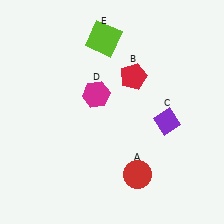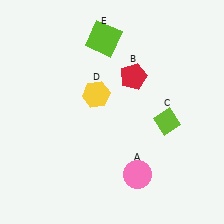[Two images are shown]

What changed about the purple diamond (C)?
In Image 1, C is purple. In Image 2, it changed to lime.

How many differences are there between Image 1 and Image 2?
There are 3 differences between the two images.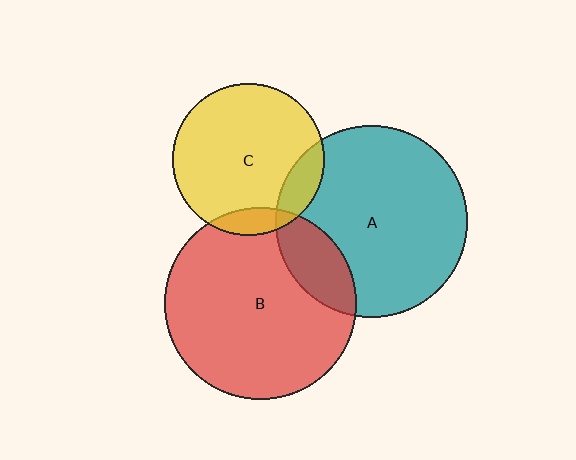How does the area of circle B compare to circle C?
Approximately 1.6 times.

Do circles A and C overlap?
Yes.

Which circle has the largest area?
Circle B (red).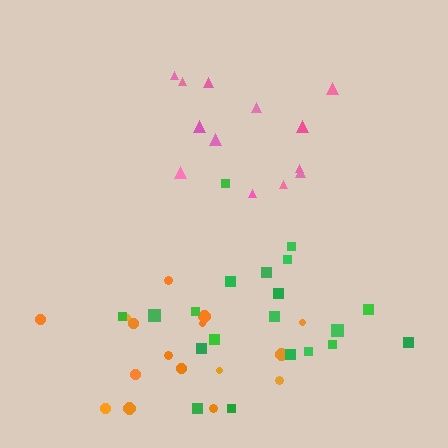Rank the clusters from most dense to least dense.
pink, green, orange.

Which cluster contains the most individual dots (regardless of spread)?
Green (20).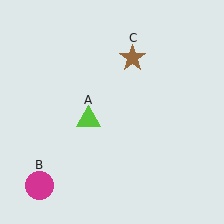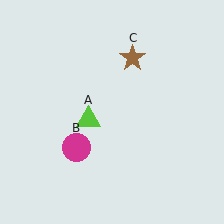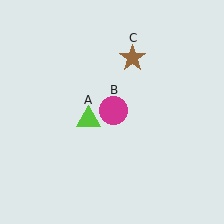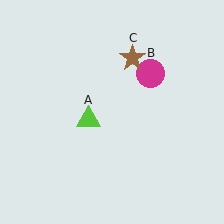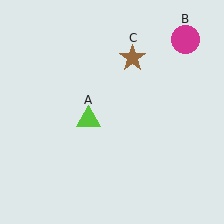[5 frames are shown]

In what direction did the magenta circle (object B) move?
The magenta circle (object B) moved up and to the right.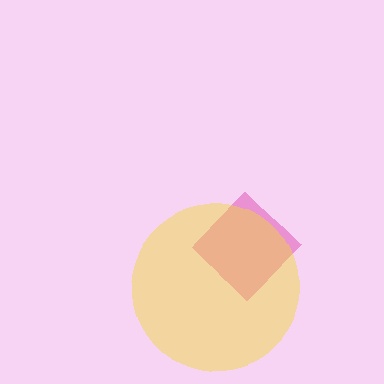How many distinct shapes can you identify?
There are 2 distinct shapes: a magenta diamond, a yellow circle.